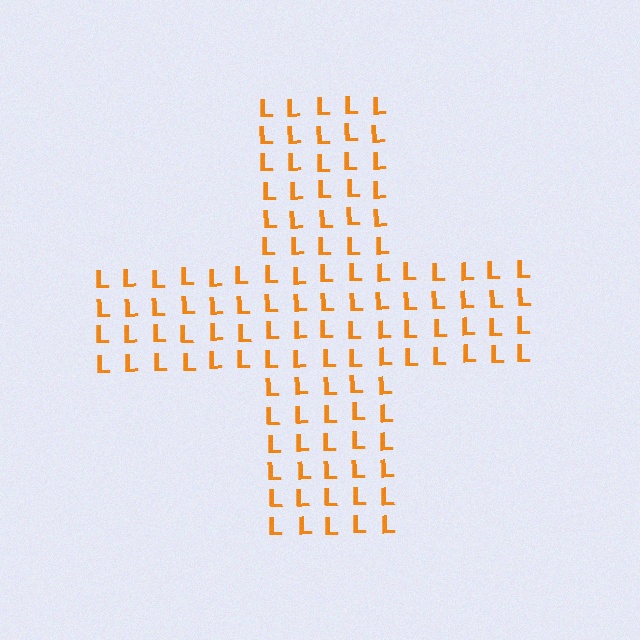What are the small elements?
The small elements are letter L's.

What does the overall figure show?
The overall figure shows a cross.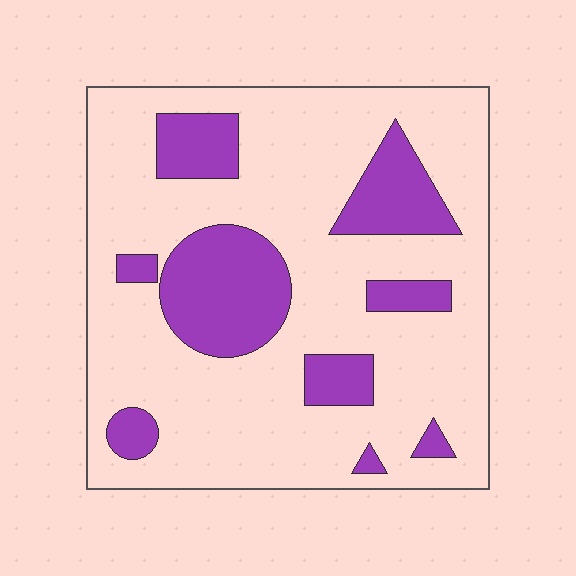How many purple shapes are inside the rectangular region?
9.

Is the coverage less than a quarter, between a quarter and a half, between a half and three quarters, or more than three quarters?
Less than a quarter.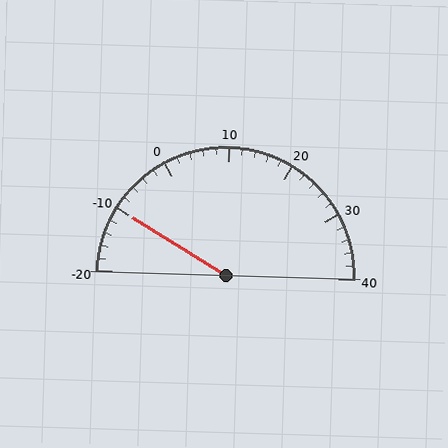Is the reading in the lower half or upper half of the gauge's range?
The reading is in the lower half of the range (-20 to 40).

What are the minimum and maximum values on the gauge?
The gauge ranges from -20 to 40.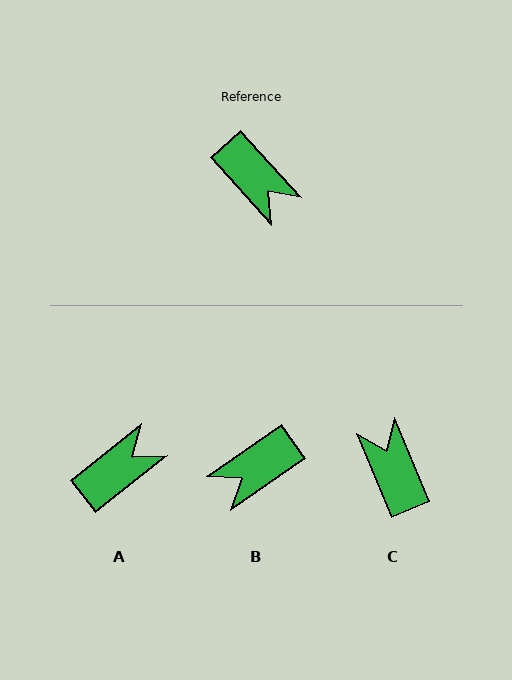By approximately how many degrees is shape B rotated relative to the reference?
Approximately 98 degrees clockwise.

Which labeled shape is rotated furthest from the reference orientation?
C, about 160 degrees away.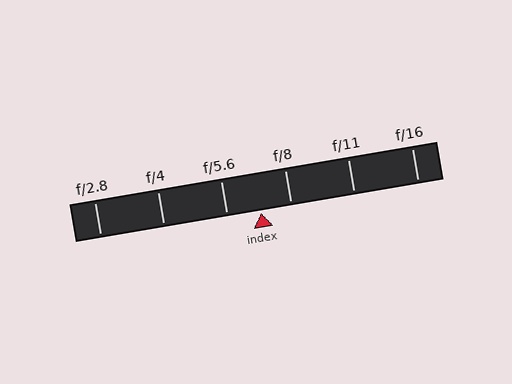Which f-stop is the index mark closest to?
The index mark is closest to f/8.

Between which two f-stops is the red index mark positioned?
The index mark is between f/5.6 and f/8.